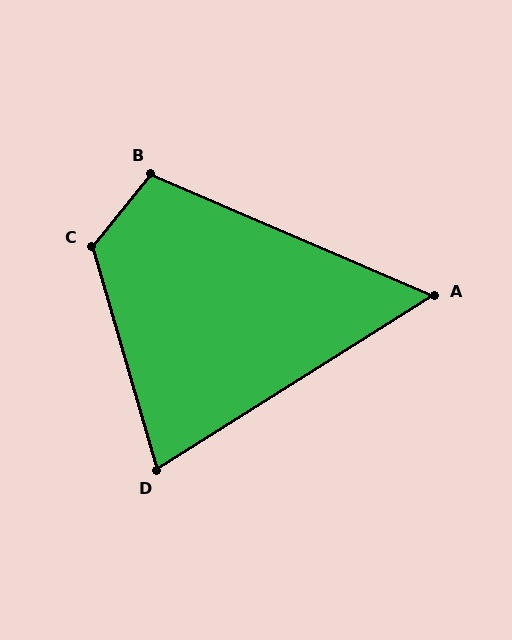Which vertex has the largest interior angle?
C, at approximately 125 degrees.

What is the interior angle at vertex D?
Approximately 74 degrees (acute).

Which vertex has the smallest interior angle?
A, at approximately 55 degrees.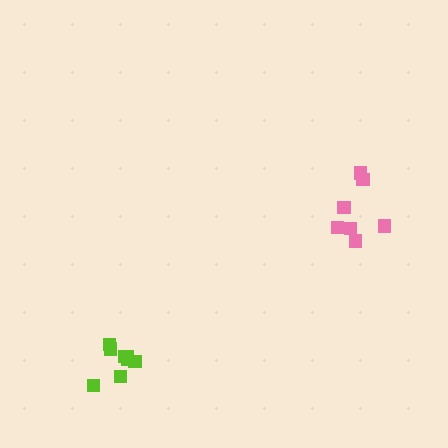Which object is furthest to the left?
The lime cluster is leftmost.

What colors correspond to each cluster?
The clusters are colored: pink, lime.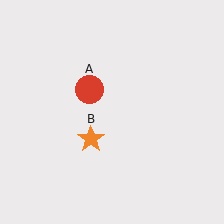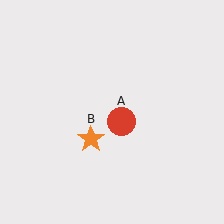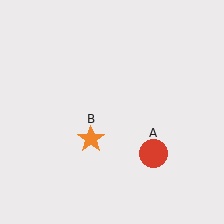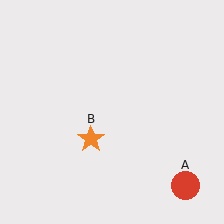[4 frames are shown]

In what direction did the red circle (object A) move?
The red circle (object A) moved down and to the right.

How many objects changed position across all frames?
1 object changed position: red circle (object A).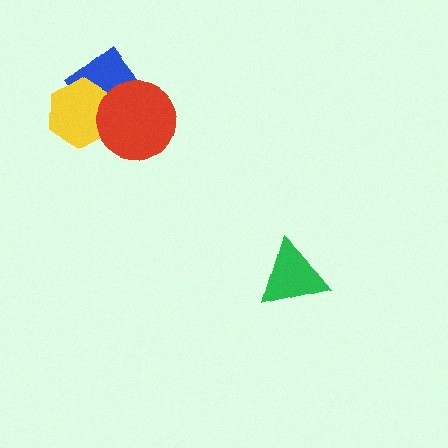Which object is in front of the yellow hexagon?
The red circle is in front of the yellow hexagon.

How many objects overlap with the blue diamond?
2 objects overlap with the blue diamond.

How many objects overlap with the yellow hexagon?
2 objects overlap with the yellow hexagon.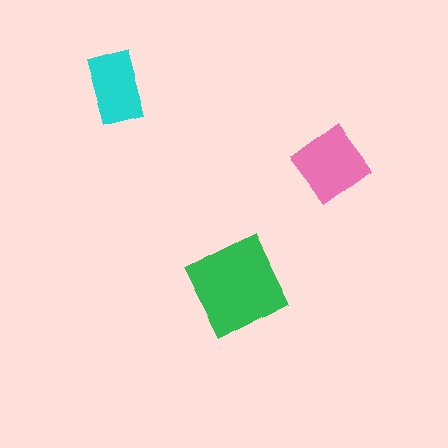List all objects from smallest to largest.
The cyan rectangle, the pink diamond, the green square.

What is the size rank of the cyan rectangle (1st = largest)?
3rd.